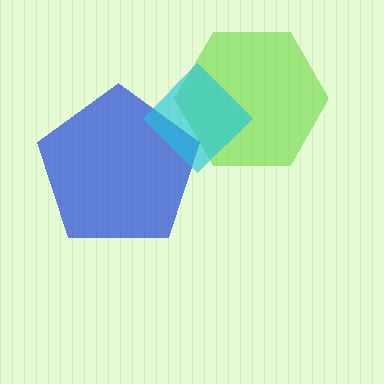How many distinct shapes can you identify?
There are 3 distinct shapes: a blue pentagon, a lime hexagon, a cyan diamond.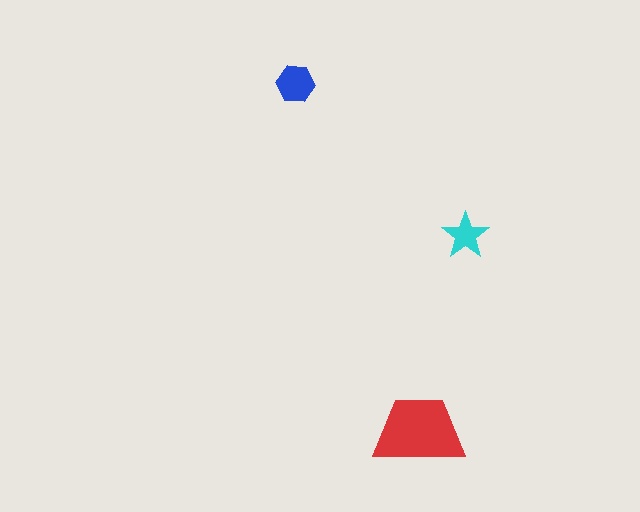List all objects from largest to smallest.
The red trapezoid, the blue hexagon, the cyan star.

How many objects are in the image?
There are 3 objects in the image.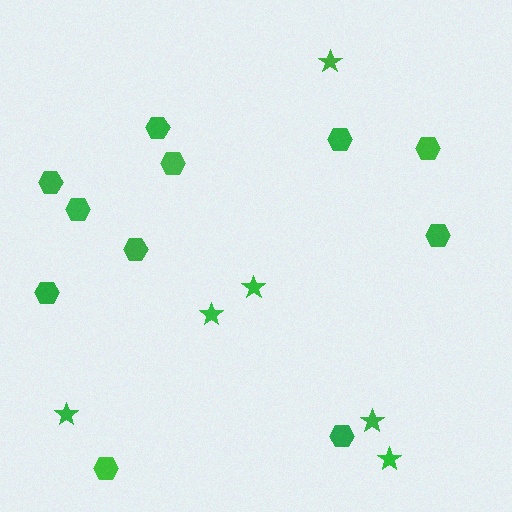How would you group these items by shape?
There are 2 groups: one group of hexagons (11) and one group of stars (6).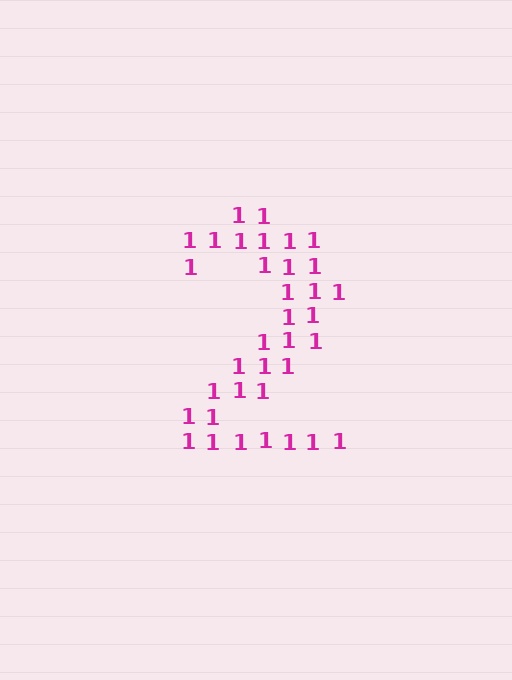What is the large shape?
The large shape is the digit 2.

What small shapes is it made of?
It is made of small digit 1's.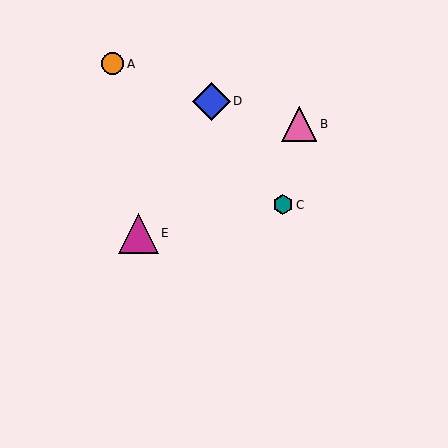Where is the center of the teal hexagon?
The center of the teal hexagon is at (283, 205).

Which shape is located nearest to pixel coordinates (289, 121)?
The pink triangle (labeled B) at (299, 124) is nearest to that location.